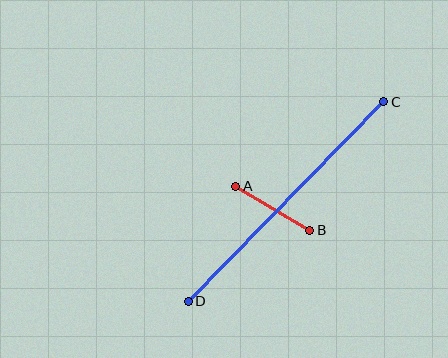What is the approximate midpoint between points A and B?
The midpoint is at approximately (273, 208) pixels.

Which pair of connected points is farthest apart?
Points C and D are farthest apart.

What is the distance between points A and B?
The distance is approximately 86 pixels.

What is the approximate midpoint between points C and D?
The midpoint is at approximately (286, 202) pixels.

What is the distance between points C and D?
The distance is approximately 279 pixels.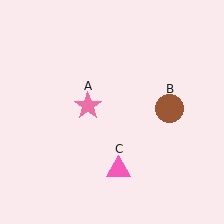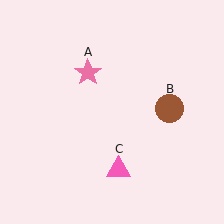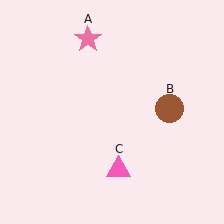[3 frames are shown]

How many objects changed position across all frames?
1 object changed position: pink star (object A).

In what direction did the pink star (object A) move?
The pink star (object A) moved up.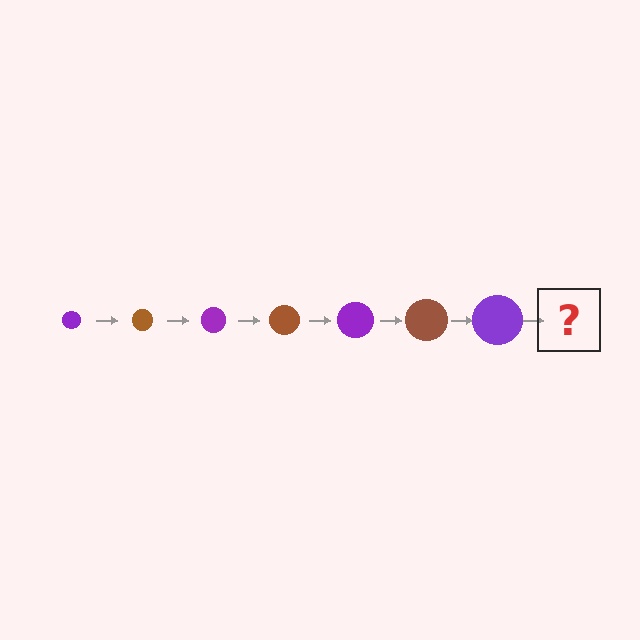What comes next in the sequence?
The next element should be a brown circle, larger than the previous one.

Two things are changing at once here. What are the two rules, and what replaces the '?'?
The two rules are that the circle grows larger each step and the color cycles through purple and brown. The '?' should be a brown circle, larger than the previous one.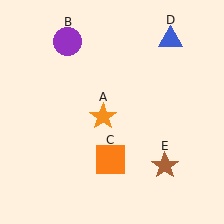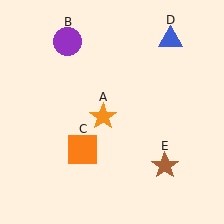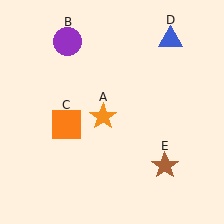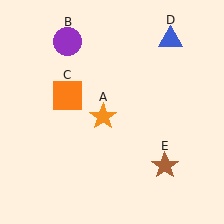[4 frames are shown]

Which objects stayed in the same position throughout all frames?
Orange star (object A) and purple circle (object B) and blue triangle (object D) and brown star (object E) remained stationary.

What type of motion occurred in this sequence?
The orange square (object C) rotated clockwise around the center of the scene.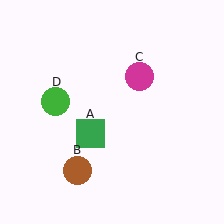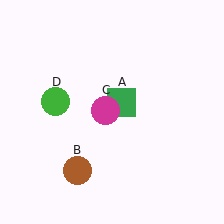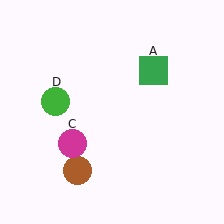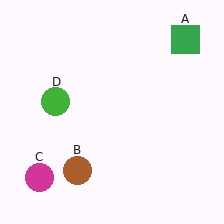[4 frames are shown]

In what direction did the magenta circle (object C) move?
The magenta circle (object C) moved down and to the left.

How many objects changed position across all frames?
2 objects changed position: green square (object A), magenta circle (object C).